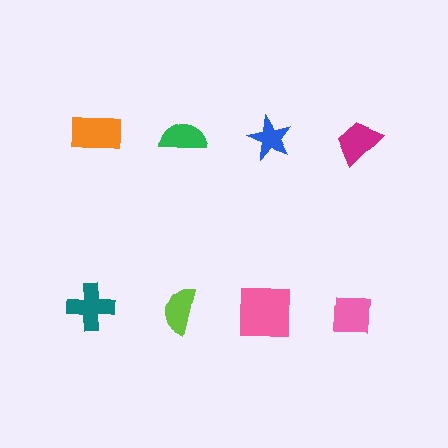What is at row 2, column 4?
A pink square.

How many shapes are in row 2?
4 shapes.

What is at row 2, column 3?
A pink square.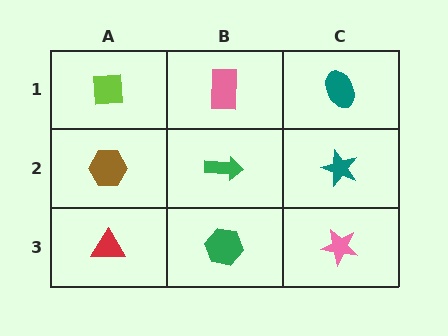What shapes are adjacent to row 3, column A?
A brown hexagon (row 2, column A), a green hexagon (row 3, column B).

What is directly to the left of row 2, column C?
A green arrow.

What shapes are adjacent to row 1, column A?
A brown hexagon (row 2, column A), a pink rectangle (row 1, column B).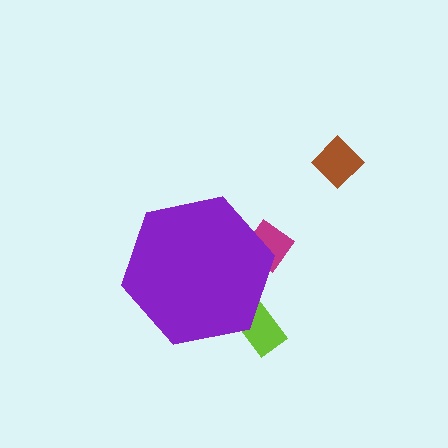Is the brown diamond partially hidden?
No, the brown diamond is fully visible.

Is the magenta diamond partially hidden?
Yes, the magenta diamond is partially hidden behind the purple hexagon.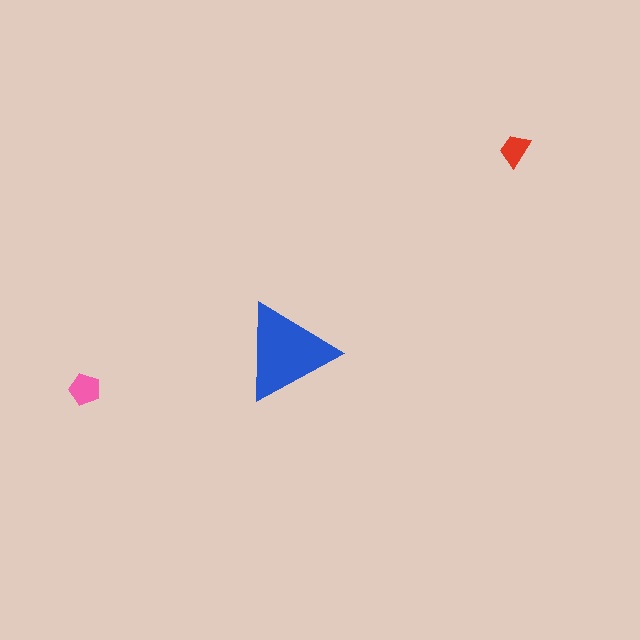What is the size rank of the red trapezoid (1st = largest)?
3rd.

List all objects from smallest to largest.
The red trapezoid, the pink pentagon, the blue triangle.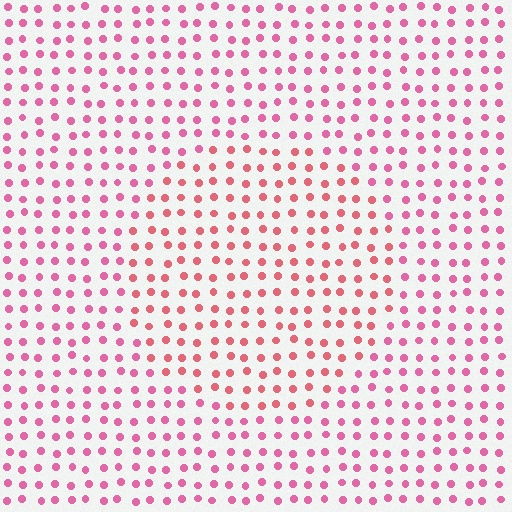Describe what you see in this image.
The image is filled with small pink elements in a uniform arrangement. A circle-shaped region is visible where the elements are tinted to a slightly different hue, forming a subtle color boundary.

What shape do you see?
I see a circle.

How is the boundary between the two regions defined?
The boundary is defined purely by a slight shift in hue (about 23 degrees). Spacing, size, and orientation are identical on both sides.